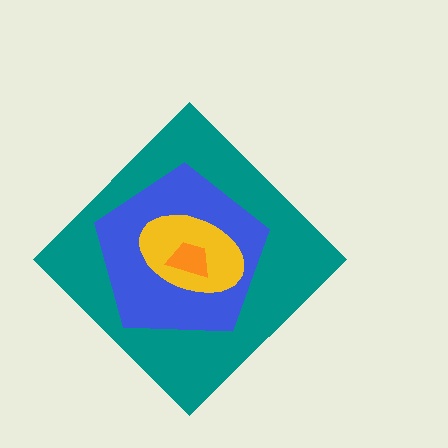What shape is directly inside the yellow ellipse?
The orange trapezoid.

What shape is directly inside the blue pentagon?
The yellow ellipse.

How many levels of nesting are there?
4.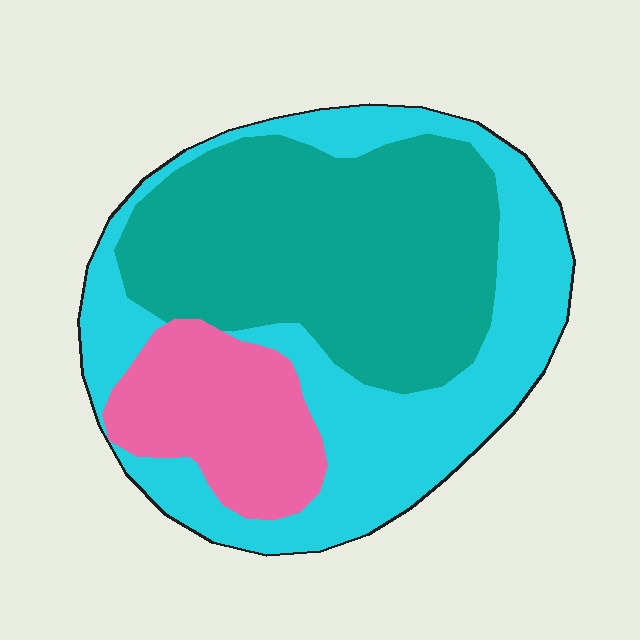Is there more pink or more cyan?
Cyan.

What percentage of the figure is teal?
Teal takes up between a third and a half of the figure.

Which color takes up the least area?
Pink, at roughly 15%.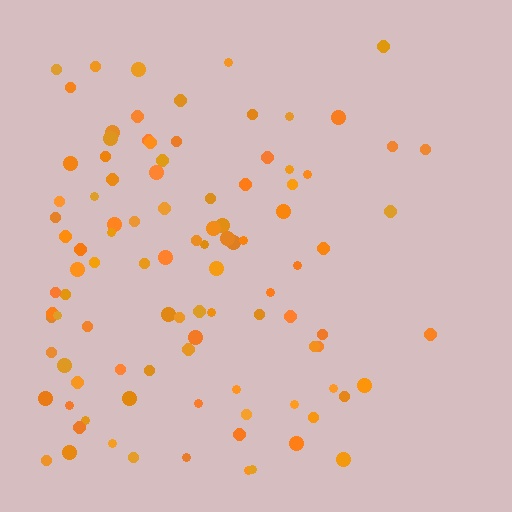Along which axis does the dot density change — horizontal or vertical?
Horizontal.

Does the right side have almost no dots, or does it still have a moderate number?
Still a moderate number, just noticeably fewer than the left.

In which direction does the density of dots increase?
From right to left, with the left side densest.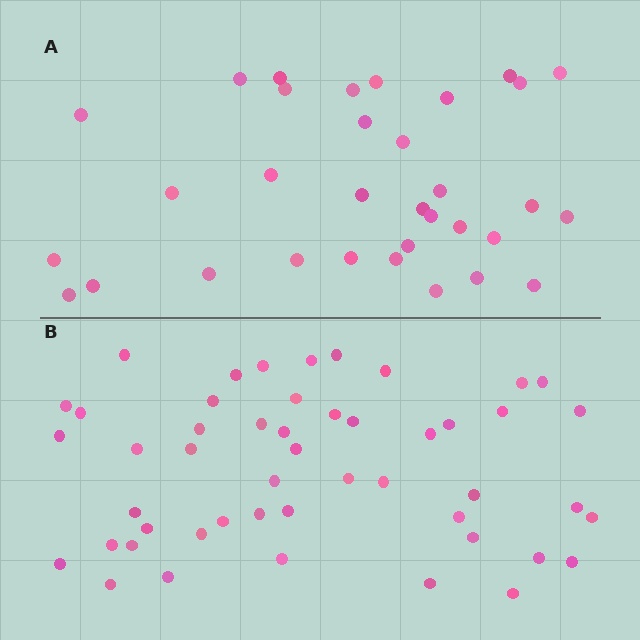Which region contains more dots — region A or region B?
Region B (the bottom region) has more dots.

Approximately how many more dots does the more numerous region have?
Region B has approximately 15 more dots than region A.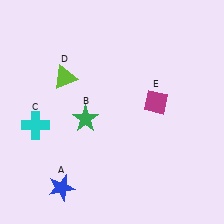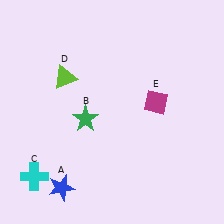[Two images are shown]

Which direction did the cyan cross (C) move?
The cyan cross (C) moved down.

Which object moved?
The cyan cross (C) moved down.